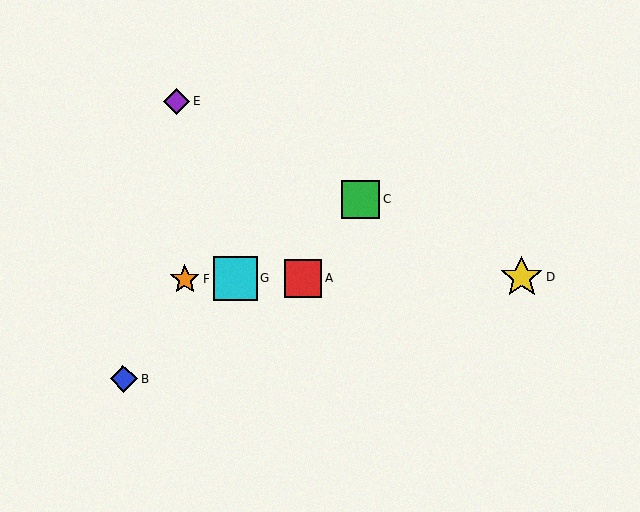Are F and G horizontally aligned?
Yes, both are at y≈279.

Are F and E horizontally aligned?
No, F is at y≈279 and E is at y≈101.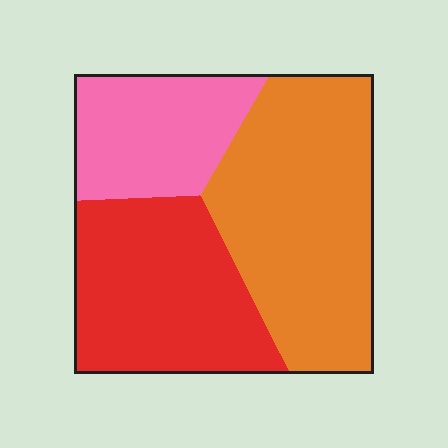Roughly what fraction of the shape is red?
Red takes up about one third (1/3) of the shape.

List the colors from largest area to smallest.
From largest to smallest: orange, red, pink.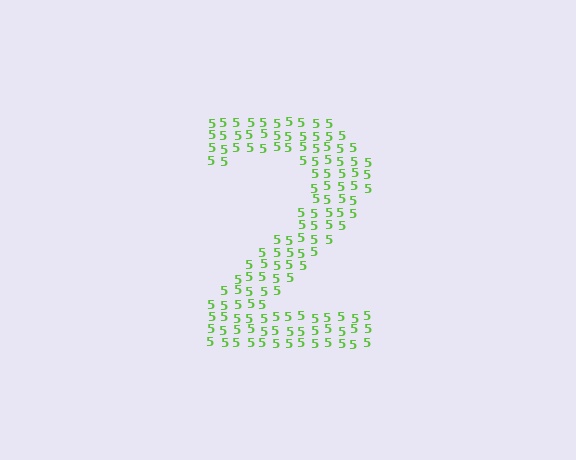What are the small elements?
The small elements are digit 5's.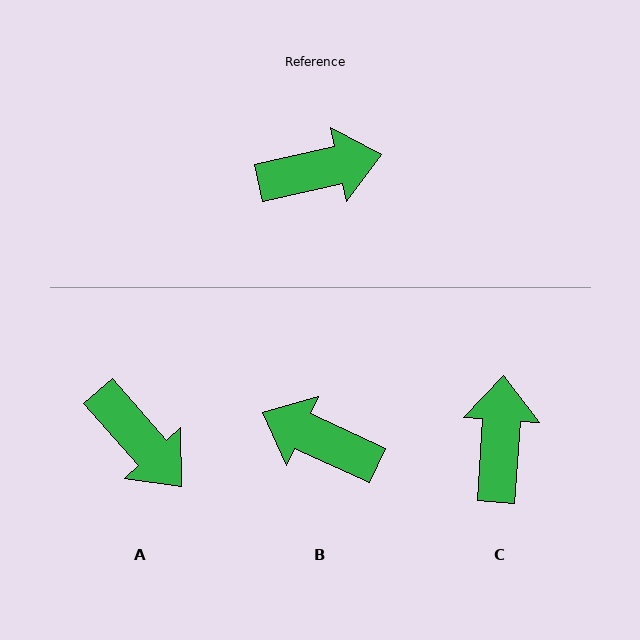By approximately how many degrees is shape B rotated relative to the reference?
Approximately 143 degrees counter-clockwise.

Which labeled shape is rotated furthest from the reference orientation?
B, about 143 degrees away.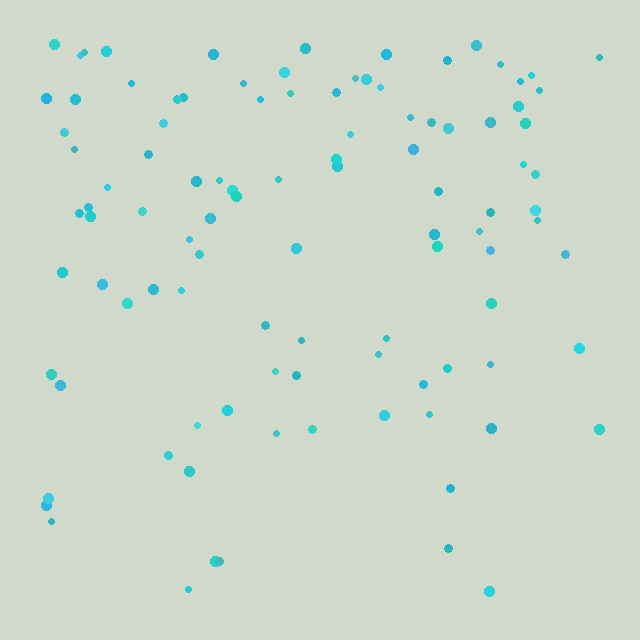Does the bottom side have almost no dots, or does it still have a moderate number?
Still a moderate number, just noticeably fewer than the top.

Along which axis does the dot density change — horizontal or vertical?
Vertical.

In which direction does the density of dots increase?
From bottom to top, with the top side densest.